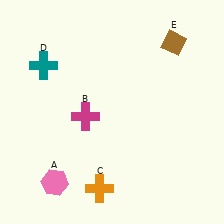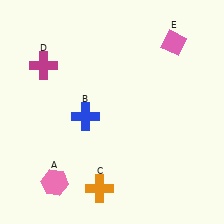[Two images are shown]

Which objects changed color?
B changed from magenta to blue. D changed from teal to magenta. E changed from brown to pink.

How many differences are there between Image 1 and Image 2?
There are 3 differences between the two images.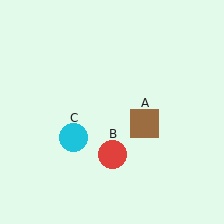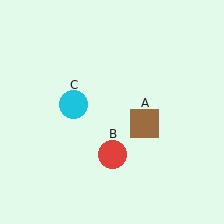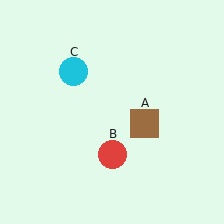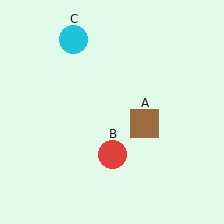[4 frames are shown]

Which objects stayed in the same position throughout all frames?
Brown square (object A) and red circle (object B) remained stationary.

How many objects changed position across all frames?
1 object changed position: cyan circle (object C).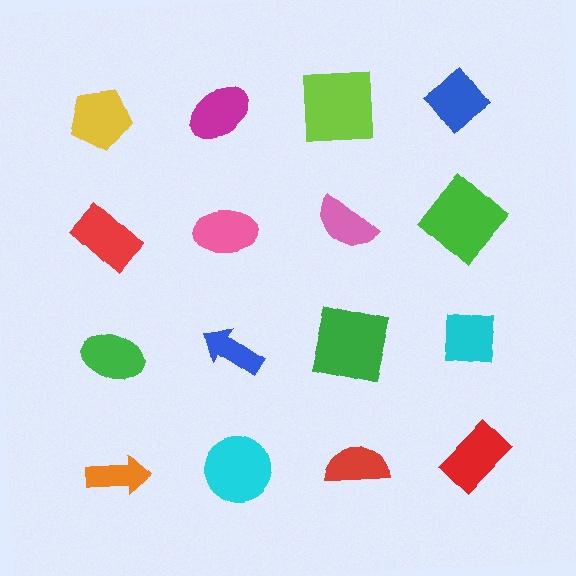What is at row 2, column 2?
A pink ellipse.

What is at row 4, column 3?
A red semicircle.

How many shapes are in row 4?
4 shapes.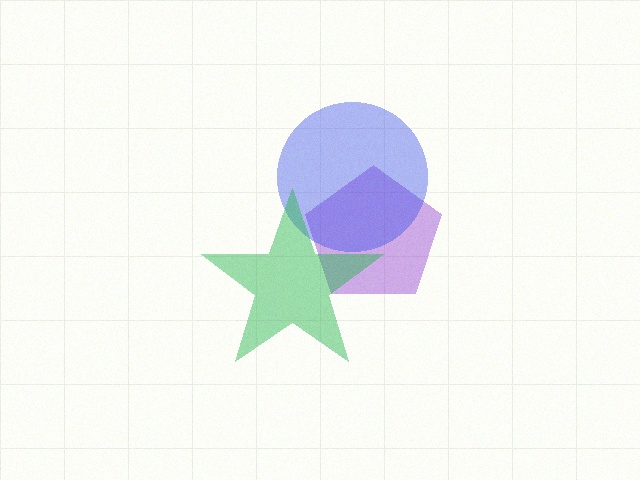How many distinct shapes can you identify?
There are 3 distinct shapes: a purple pentagon, a blue circle, a green star.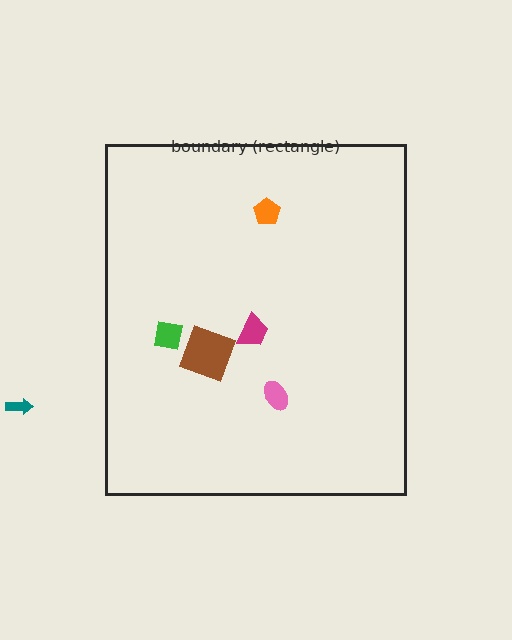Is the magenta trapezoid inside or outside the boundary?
Inside.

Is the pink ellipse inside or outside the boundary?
Inside.